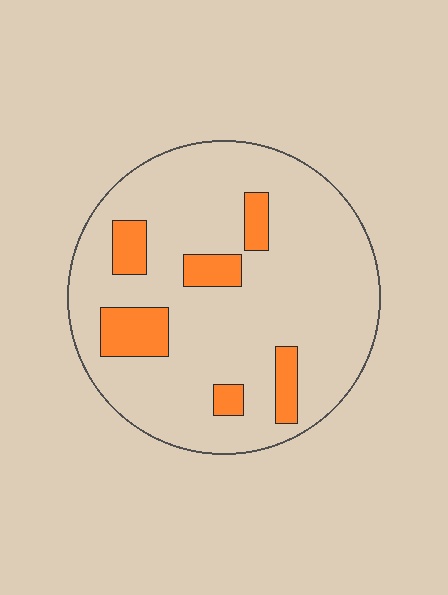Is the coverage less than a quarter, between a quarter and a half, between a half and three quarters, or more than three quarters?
Less than a quarter.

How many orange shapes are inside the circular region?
6.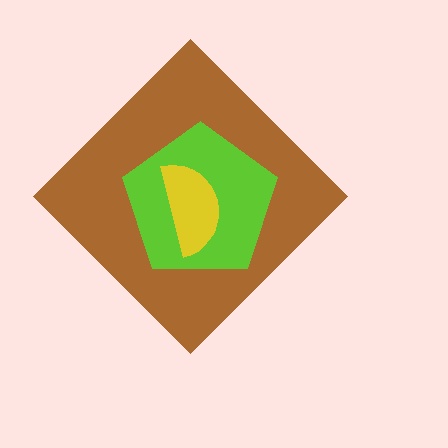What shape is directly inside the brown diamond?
The lime pentagon.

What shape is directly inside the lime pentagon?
The yellow semicircle.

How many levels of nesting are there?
3.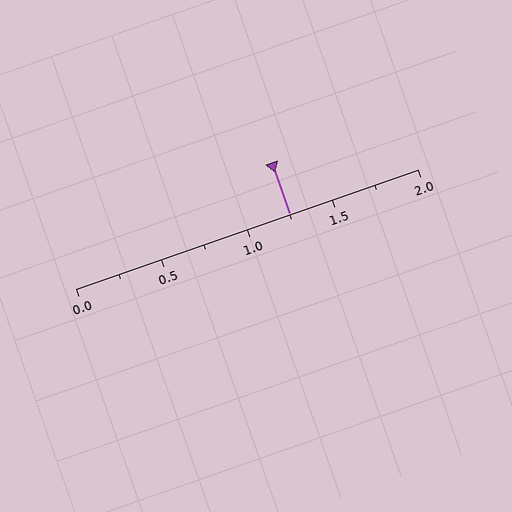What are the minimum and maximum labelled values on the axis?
The axis runs from 0.0 to 2.0.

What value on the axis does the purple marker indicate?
The marker indicates approximately 1.25.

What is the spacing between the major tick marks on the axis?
The major ticks are spaced 0.5 apart.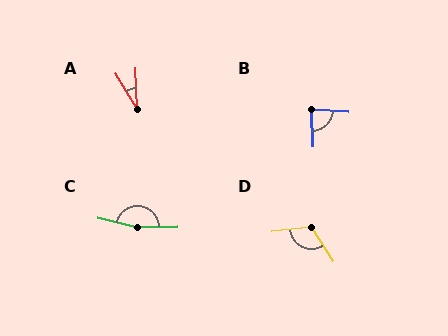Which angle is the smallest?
A, at approximately 29 degrees.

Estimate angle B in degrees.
Approximately 84 degrees.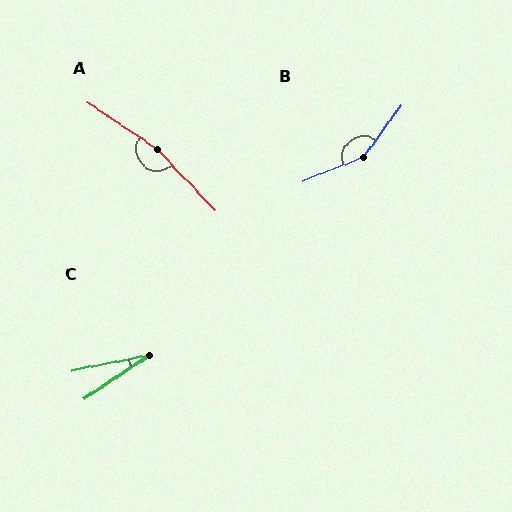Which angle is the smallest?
C, at approximately 23 degrees.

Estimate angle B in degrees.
Approximately 148 degrees.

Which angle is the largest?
A, at approximately 167 degrees.